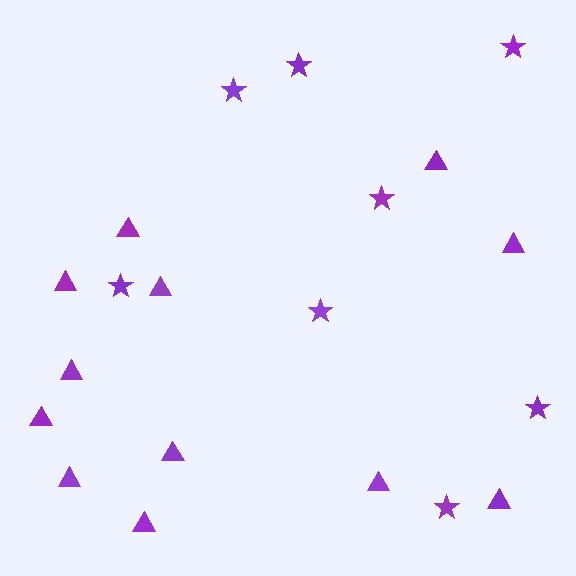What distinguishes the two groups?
There are 2 groups: one group of triangles (12) and one group of stars (8).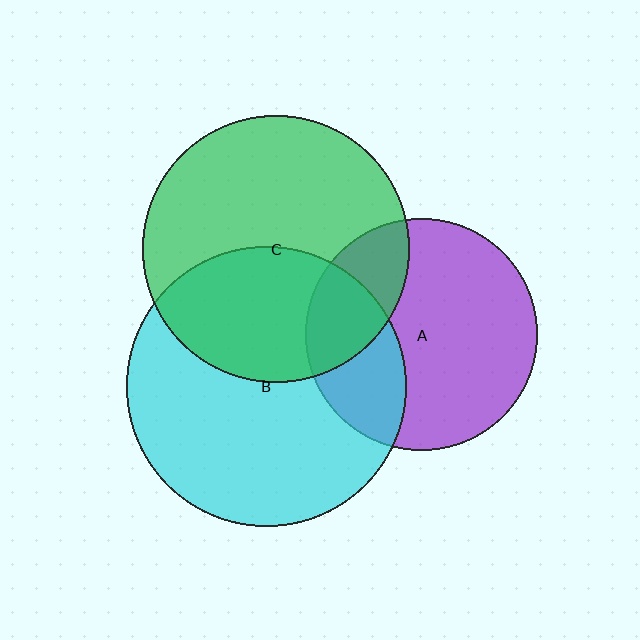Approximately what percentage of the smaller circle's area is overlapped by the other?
Approximately 25%.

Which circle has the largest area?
Circle B (cyan).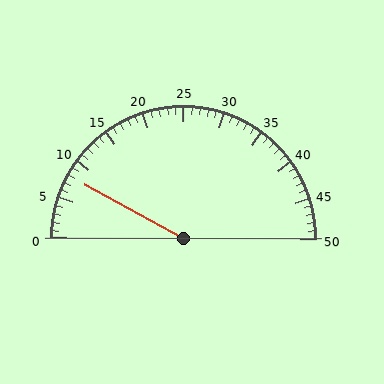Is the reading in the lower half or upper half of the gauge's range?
The reading is in the lower half of the range (0 to 50).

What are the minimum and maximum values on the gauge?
The gauge ranges from 0 to 50.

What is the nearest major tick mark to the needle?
The nearest major tick mark is 10.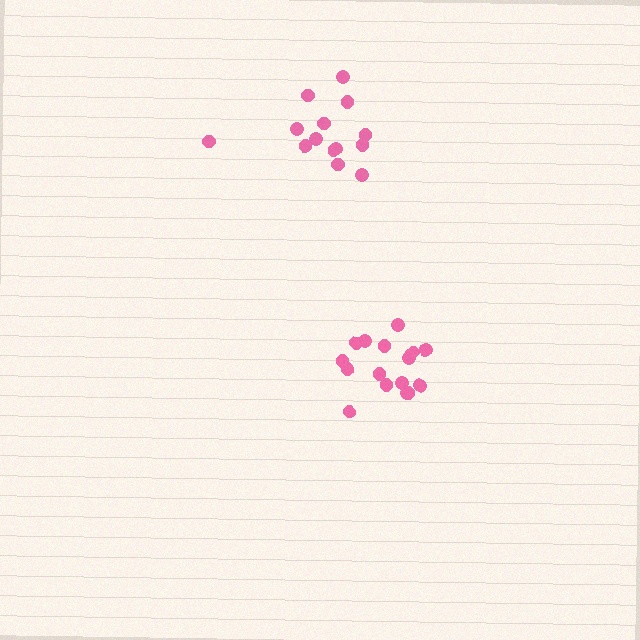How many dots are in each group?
Group 1: 17 dots, Group 2: 15 dots (32 total).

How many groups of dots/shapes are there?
There are 2 groups.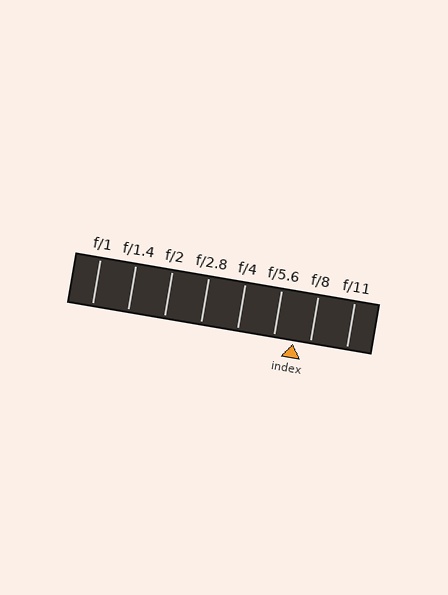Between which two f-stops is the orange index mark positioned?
The index mark is between f/5.6 and f/8.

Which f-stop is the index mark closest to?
The index mark is closest to f/8.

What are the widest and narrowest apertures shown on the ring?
The widest aperture shown is f/1 and the narrowest is f/11.